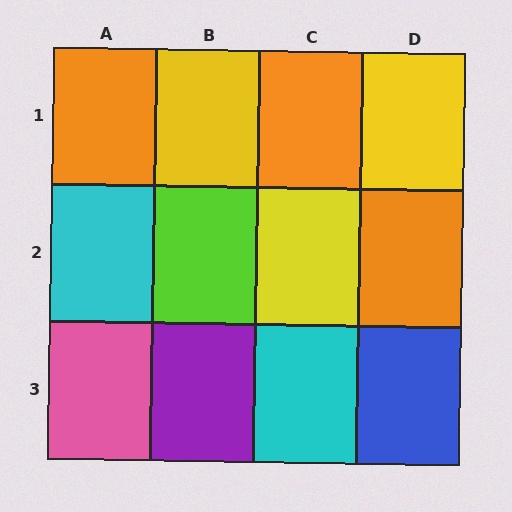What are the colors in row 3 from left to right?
Pink, purple, cyan, blue.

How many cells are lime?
1 cell is lime.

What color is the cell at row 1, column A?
Orange.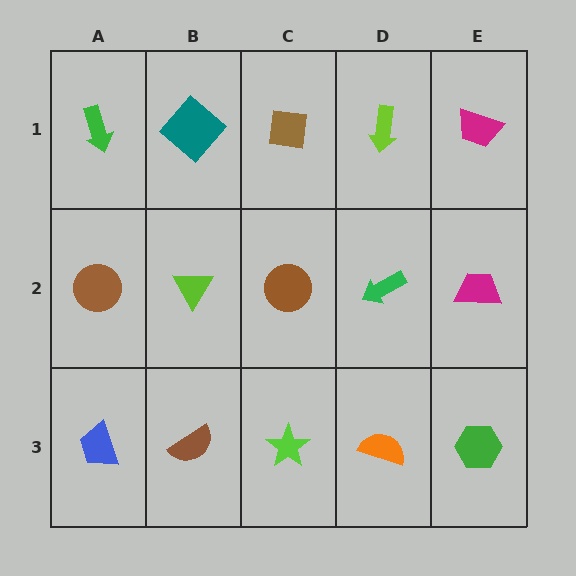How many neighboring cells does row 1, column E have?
2.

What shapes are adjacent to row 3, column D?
A green arrow (row 2, column D), a lime star (row 3, column C), a green hexagon (row 3, column E).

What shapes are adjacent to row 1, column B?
A lime triangle (row 2, column B), a green arrow (row 1, column A), a brown square (row 1, column C).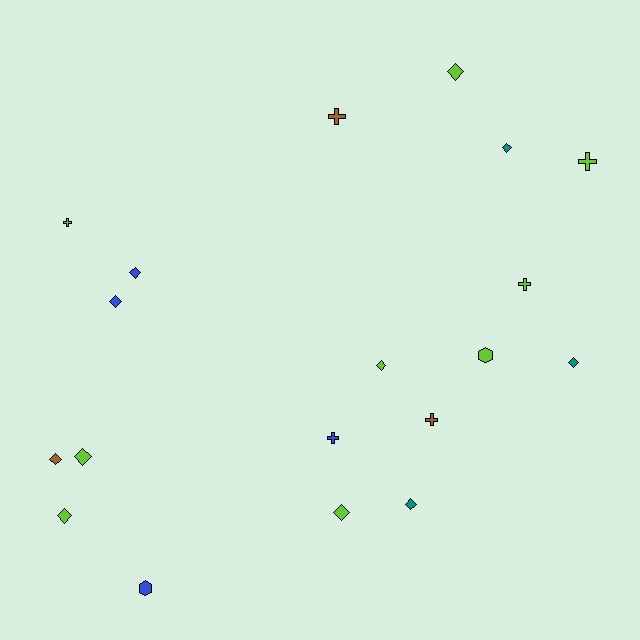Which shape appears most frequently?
Diamond, with 11 objects.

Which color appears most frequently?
Lime, with 9 objects.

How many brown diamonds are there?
There is 1 brown diamond.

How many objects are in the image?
There are 19 objects.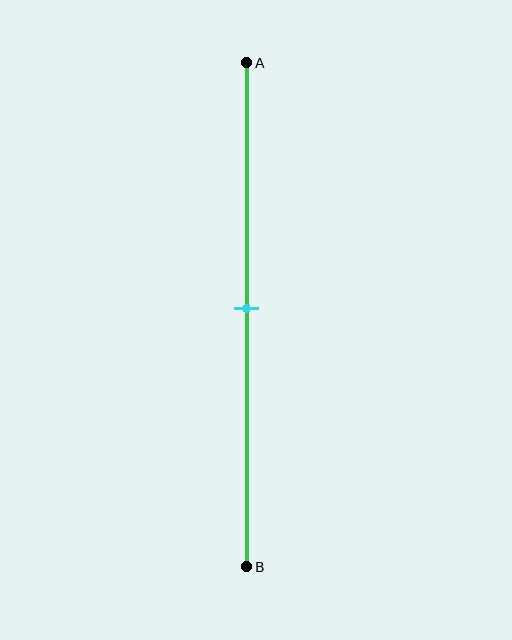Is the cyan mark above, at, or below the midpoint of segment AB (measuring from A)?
The cyan mark is approximately at the midpoint of segment AB.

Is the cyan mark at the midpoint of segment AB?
Yes, the mark is approximately at the midpoint.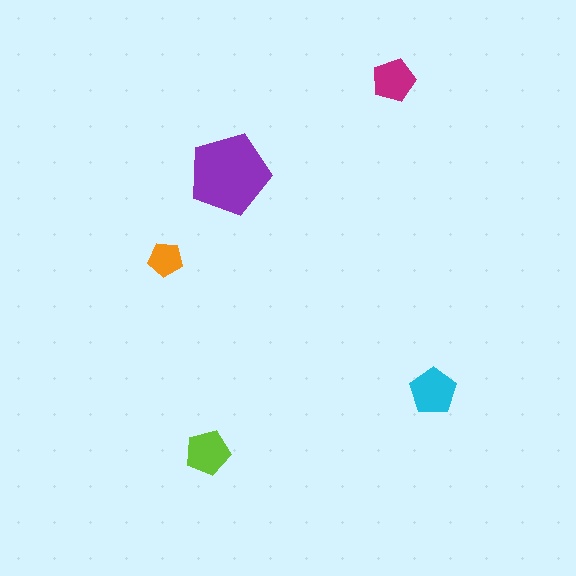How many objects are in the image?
There are 5 objects in the image.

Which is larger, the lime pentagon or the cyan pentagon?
The cyan one.